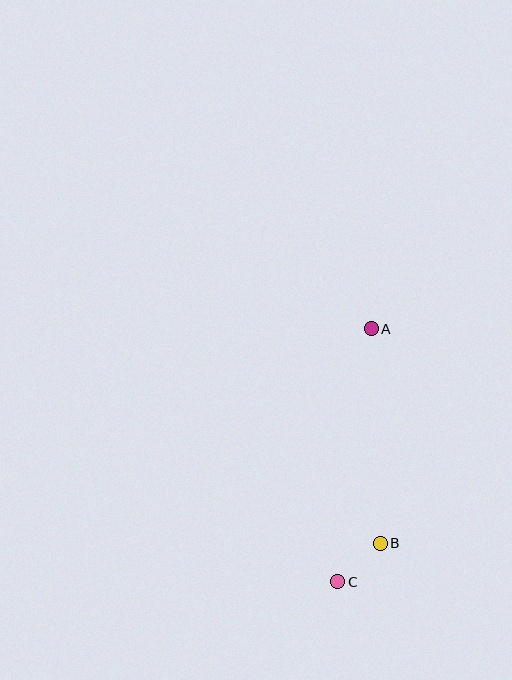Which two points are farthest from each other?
Points A and C are farthest from each other.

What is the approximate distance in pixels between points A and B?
The distance between A and B is approximately 215 pixels.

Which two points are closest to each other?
Points B and C are closest to each other.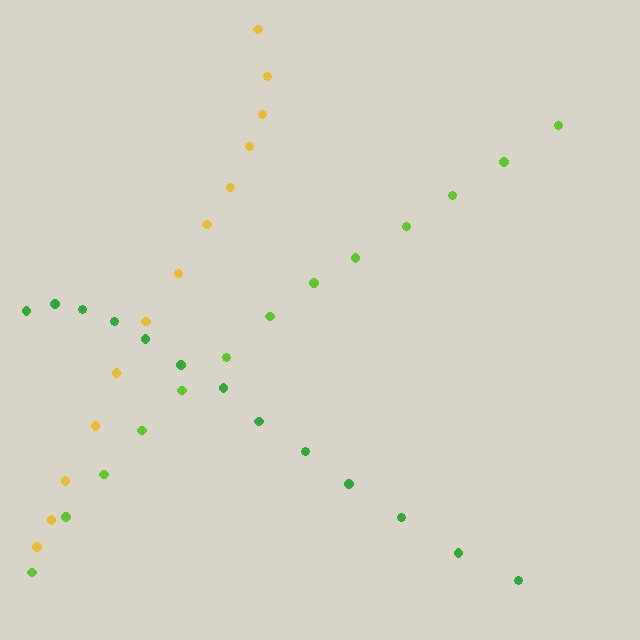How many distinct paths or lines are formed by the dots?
There are 3 distinct paths.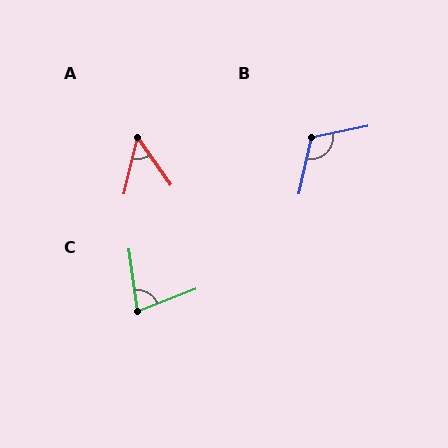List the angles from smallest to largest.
A (49°), C (76°), B (114°).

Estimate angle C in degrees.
Approximately 76 degrees.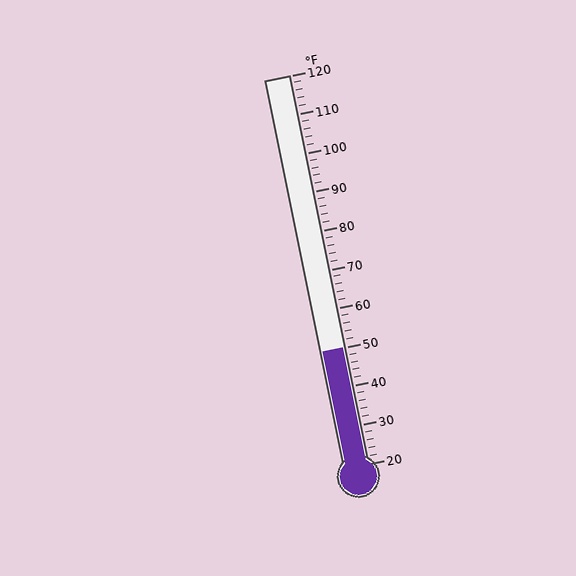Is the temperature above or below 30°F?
The temperature is above 30°F.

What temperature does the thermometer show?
The thermometer shows approximately 50°F.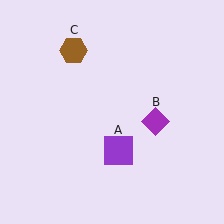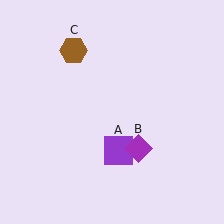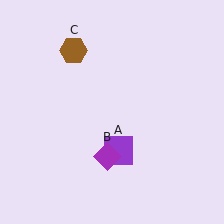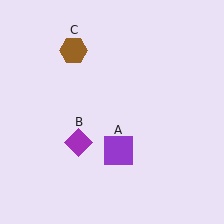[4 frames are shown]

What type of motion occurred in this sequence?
The purple diamond (object B) rotated clockwise around the center of the scene.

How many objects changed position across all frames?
1 object changed position: purple diamond (object B).